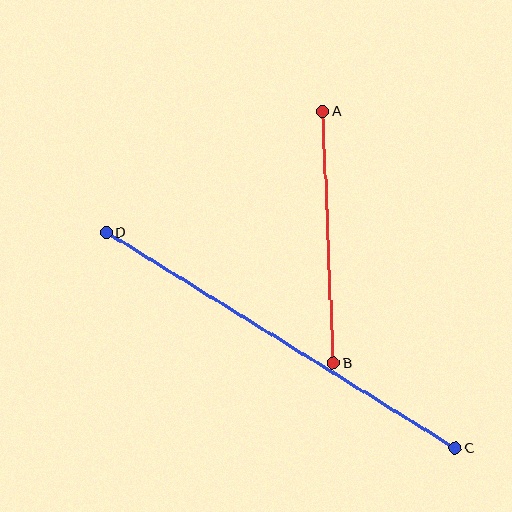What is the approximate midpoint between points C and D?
The midpoint is at approximately (281, 340) pixels.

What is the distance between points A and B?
The distance is approximately 252 pixels.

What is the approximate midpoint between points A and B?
The midpoint is at approximately (328, 237) pixels.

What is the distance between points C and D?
The distance is approximately 410 pixels.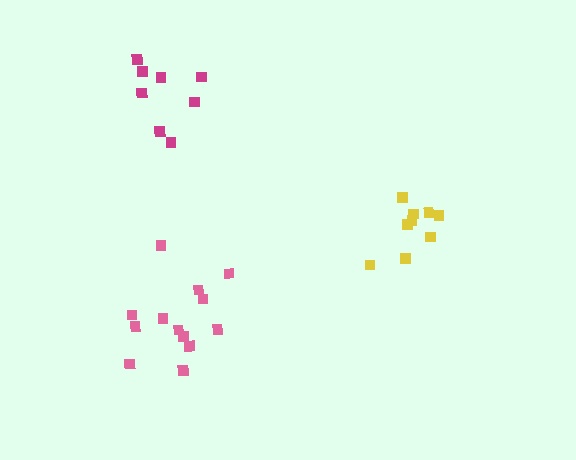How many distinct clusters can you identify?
There are 3 distinct clusters.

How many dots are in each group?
Group 1: 9 dots, Group 2: 8 dots, Group 3: 13 dots (30 total).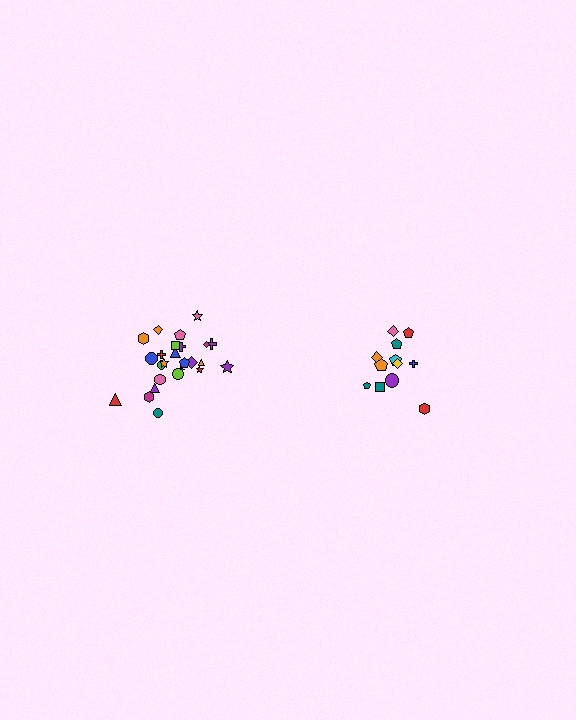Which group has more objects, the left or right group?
The left group.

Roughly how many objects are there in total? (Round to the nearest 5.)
Roughly 35 objects in total.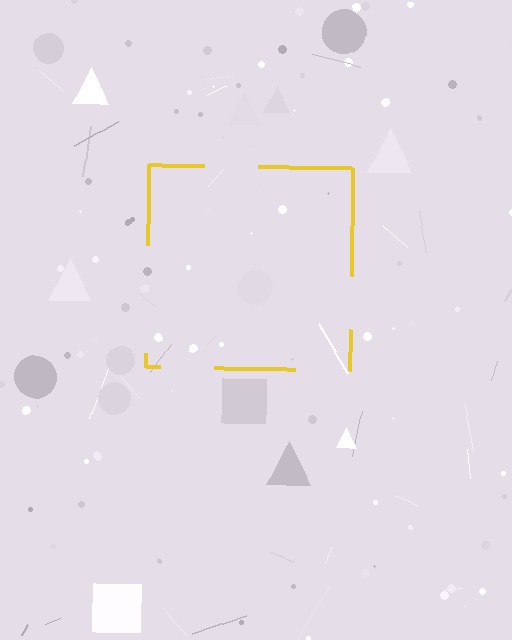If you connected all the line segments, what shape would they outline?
They would outline a square.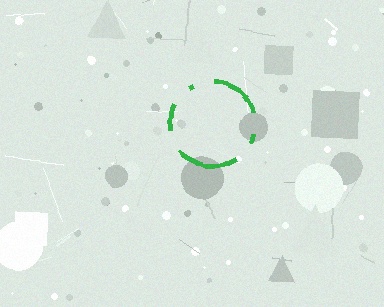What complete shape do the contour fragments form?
The contour fragments form a circle.